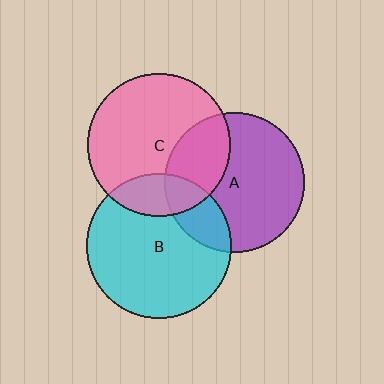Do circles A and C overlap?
Yes.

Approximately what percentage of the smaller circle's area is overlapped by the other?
Approximately 30%.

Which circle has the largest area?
Circle B (cyan).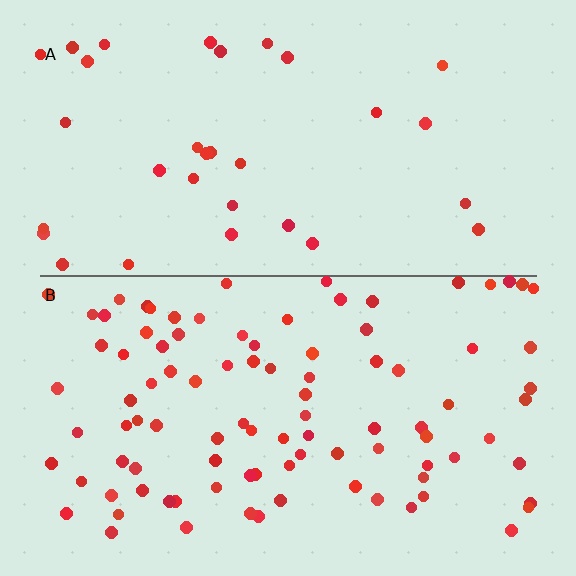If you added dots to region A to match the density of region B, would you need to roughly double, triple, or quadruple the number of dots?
Approximately triple.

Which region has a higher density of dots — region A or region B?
B (the bottom).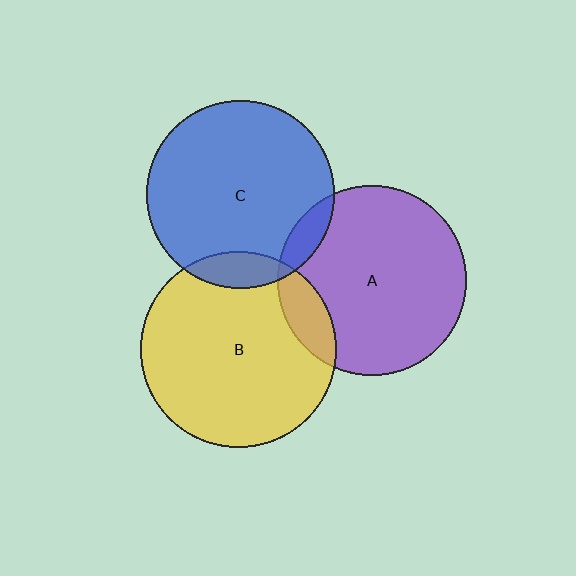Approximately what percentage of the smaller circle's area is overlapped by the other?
Approximately 15%.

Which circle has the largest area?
Circle B (yellow).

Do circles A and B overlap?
Yes.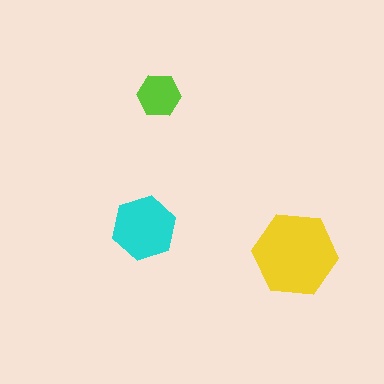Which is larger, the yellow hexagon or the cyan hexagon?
The yellow one.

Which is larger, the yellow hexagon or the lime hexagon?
The yellow one.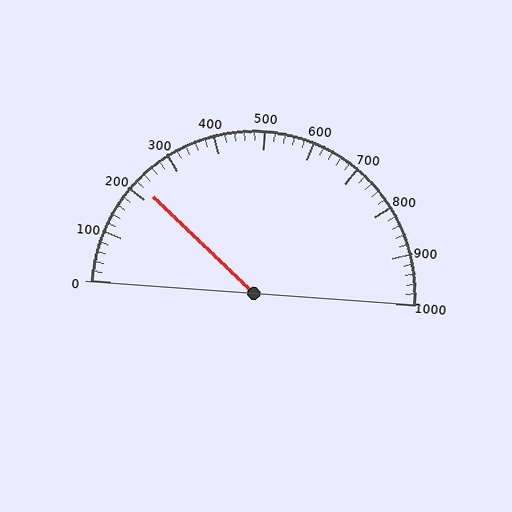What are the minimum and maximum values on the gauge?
The gauge ranges from 0 to 1000.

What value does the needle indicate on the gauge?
The needle indicates approximately 220.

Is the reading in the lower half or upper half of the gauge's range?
The reading is in the lower half of the range (0 to 1000).